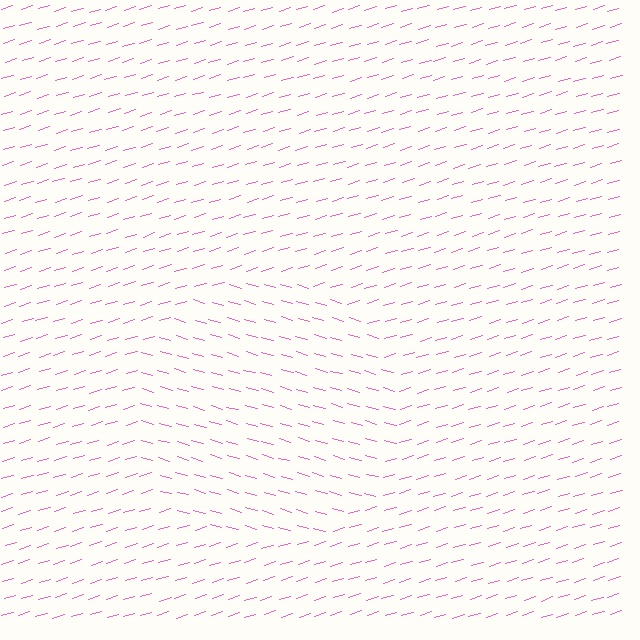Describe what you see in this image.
The image is filled with small pink line segments. A circle region in the image has lines oriented differently from the surrounding lines, creating a visible texture boundary.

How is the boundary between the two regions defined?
The boundary is defined purely by a change in line orientation (approximately 34 degrees difference). All lines are the same color and thickness.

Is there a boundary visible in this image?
Yes, there is a texture boundary formed by a change in line orientation.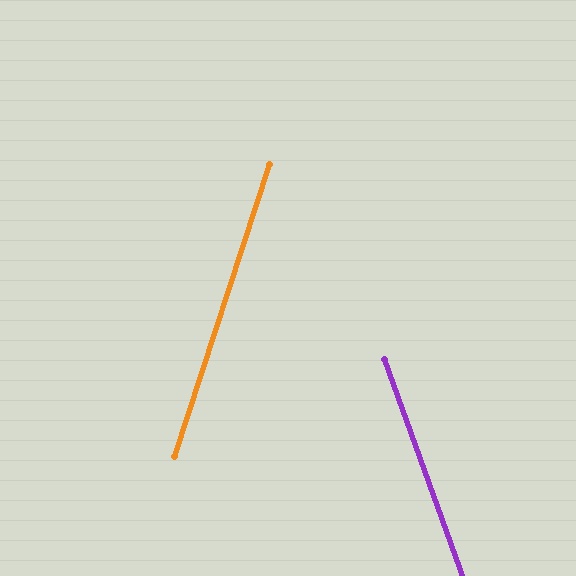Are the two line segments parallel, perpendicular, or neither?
Neither parallel nor perpendicular — they differ by about 38°.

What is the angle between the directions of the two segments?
Approximately 38 degrees.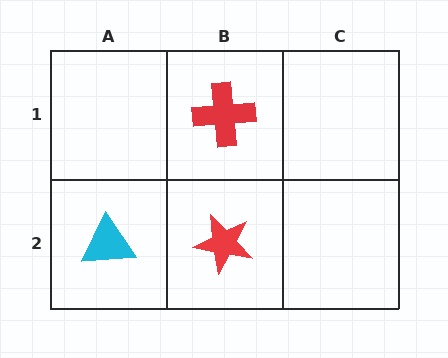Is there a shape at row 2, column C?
No, that cell is empty.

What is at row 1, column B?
A red cross.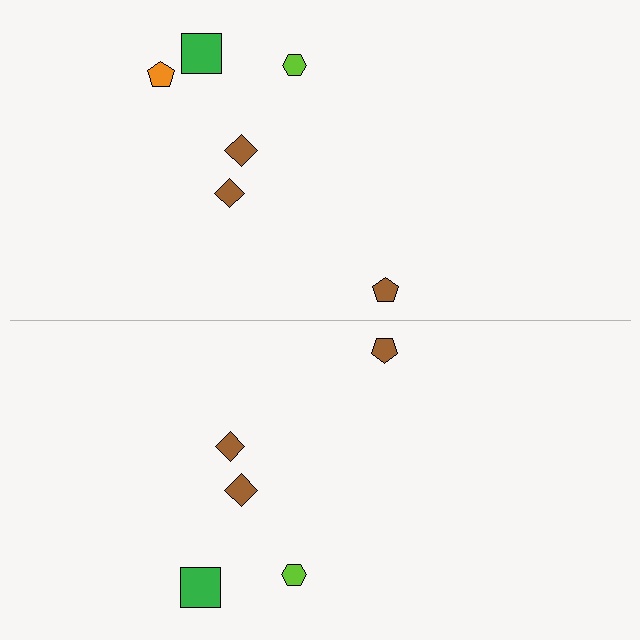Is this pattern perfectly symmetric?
No, the pattern is not perfectly symmetric. A orange pentagon is missing from the bottom side.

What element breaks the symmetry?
A orange pentagon is missing from the bottom side.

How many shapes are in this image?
There are 11 shapes in this image.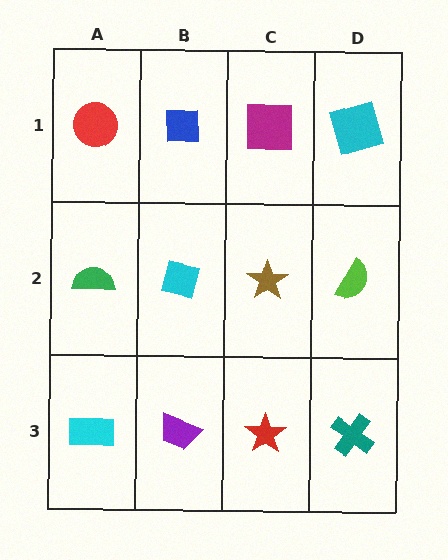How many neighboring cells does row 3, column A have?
2.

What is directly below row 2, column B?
A purple trapezoid.